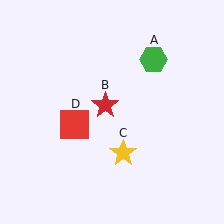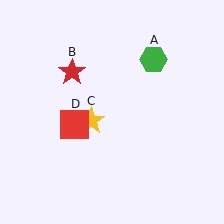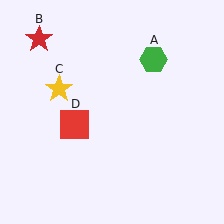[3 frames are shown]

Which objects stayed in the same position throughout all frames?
Green hexagon (object A) and red square (object D) remained stationary.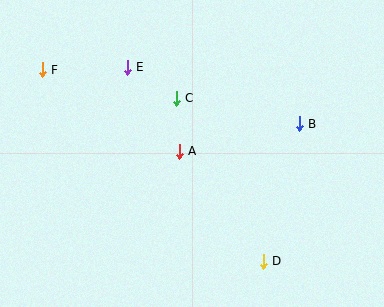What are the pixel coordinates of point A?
Point A is at (179, 151).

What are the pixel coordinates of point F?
Point F is at (42, 70).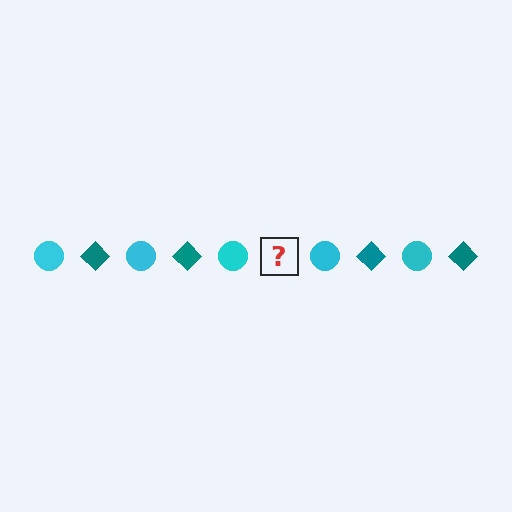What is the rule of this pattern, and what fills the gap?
The rule is that the pattern alternates between cyan circle and teal diamond. The gap should be filled with a teal diamond.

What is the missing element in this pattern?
The missing element is a teal diamond.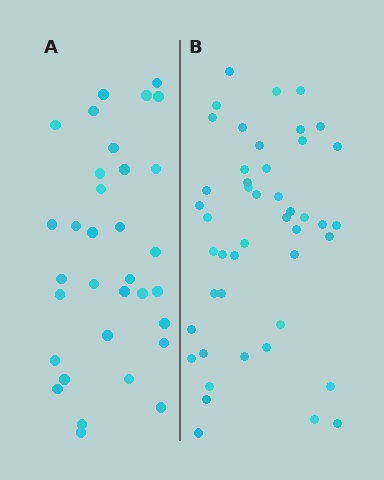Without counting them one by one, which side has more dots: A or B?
Region B (the right region) has more dots.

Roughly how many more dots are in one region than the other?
Region B has approximately 15 more dots than region A.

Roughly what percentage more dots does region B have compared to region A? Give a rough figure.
About 40% more.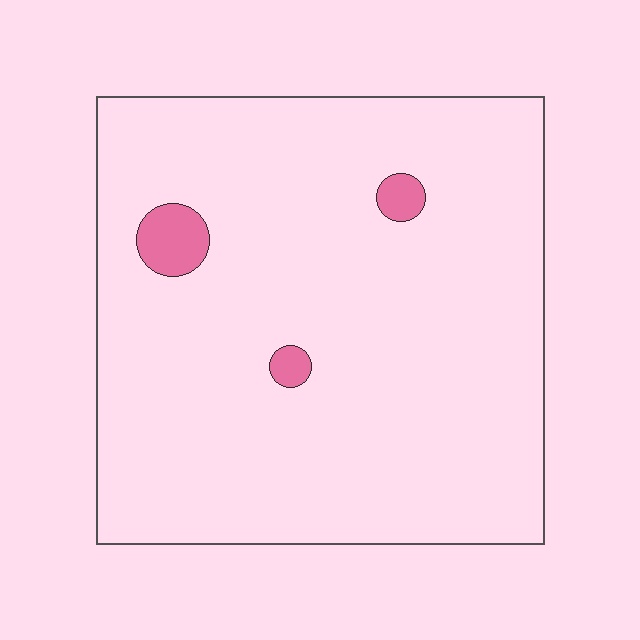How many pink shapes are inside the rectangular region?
3.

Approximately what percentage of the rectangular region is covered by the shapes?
Approximately 5%.